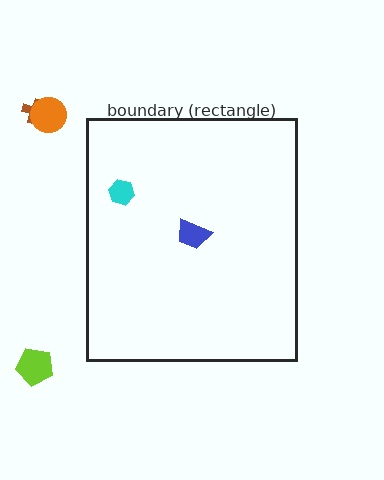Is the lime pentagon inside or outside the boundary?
Outside.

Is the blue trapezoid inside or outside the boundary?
Inside.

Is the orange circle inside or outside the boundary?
Outside.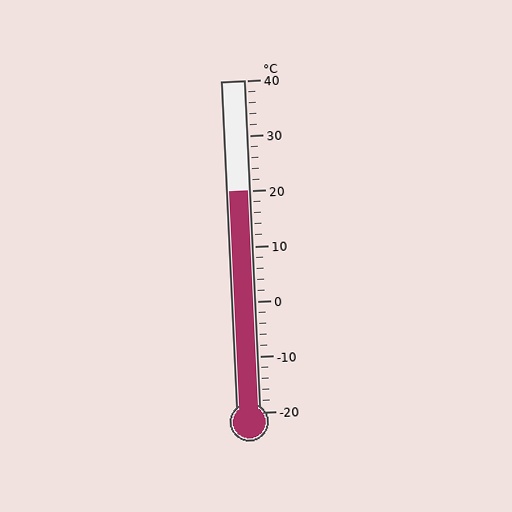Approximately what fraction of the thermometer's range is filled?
The thermometer is filled to approximately 65% of its range.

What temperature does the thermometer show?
The thermometer shows approximately 20°C.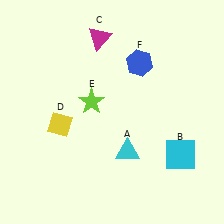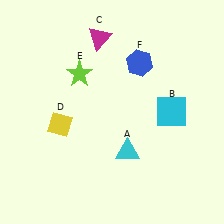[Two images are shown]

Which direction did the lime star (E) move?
The lime star (E) moved up.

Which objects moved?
The objects that moved are: the cyan square (B), the lime star (E).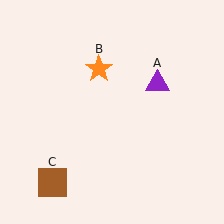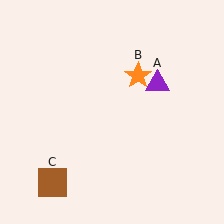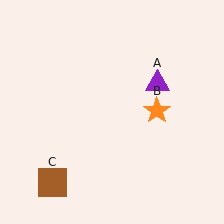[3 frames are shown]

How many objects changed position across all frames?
1 object changed position: orange star (object B).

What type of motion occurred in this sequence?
The orange star (object B) rotated clockwise around the center of the scene.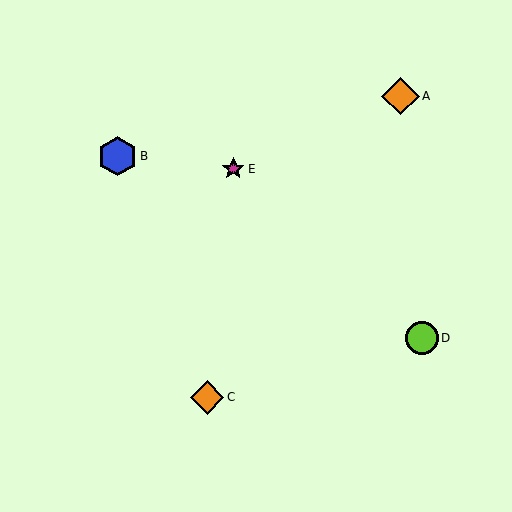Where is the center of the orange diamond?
The center of the orange diamond is at (207, 397).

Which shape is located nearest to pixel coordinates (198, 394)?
The orange diamond (labeled C) at (207, 397) is nearest to that location.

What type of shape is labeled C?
Shape C is an orange diamond.